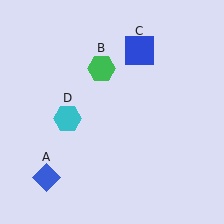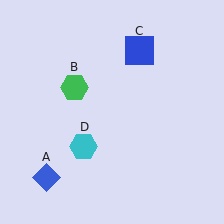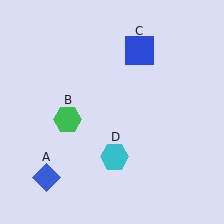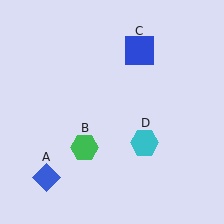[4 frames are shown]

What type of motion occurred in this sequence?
The green hexagon (object B), cyan hexagon (object D) rotated counterclockwise around the center of the scene.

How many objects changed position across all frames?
2 objects changed position: green hexagon (object B), cyan hexagon (object D).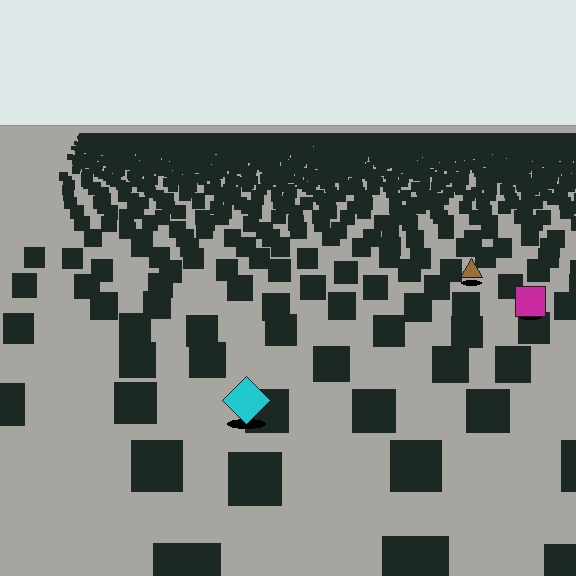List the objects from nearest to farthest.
From nearest to farthest: the cyan diamond, the magenta square, the brown triangle.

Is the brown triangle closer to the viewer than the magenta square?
No. The magenta square is closer — you can tell from the texture gradient: the ground texture is coarser near it.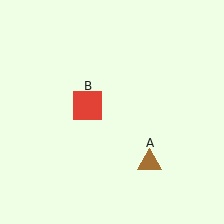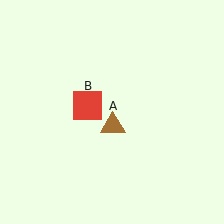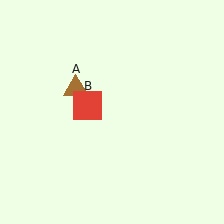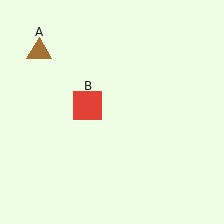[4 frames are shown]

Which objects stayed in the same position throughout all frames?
Red square (object B) remained stationary.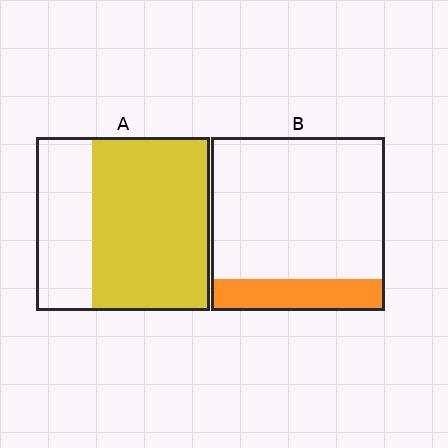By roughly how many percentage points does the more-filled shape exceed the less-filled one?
By roughly 50 percentage points (A over B).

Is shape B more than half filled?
No.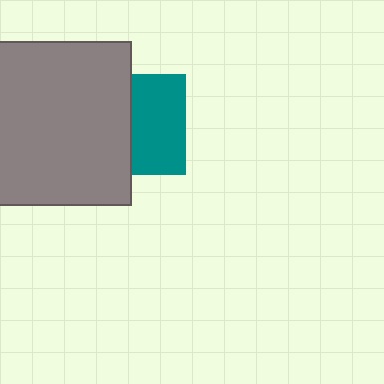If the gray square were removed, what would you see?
You would see the complete teal square.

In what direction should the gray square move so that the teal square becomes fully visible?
The gray square should move left. That is the shortest direction to clear the overlap and leave the teal square fully visible.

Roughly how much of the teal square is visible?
About half of it is visible (roughly 54%).